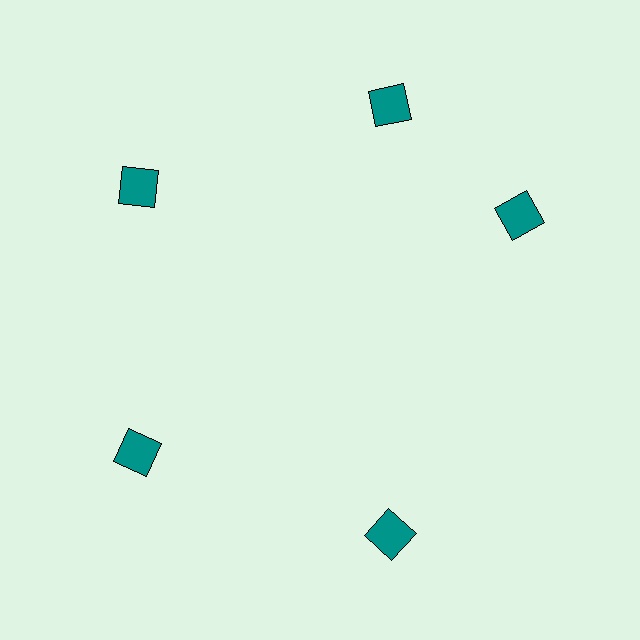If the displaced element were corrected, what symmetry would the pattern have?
It would have 5-fold rotational symmetry — the pattern would map onto itself every 72 degrees.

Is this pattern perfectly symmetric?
No. The 5 teal squares are arranged in a ring, but one element near the 3 o'clock position is rotated out of alignment along the ring, breaking the 5-fold rotational symmetry.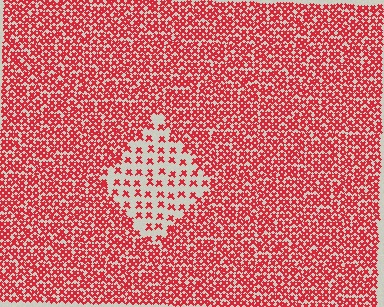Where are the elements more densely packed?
The elements are more densely packed outside the diamond boundary.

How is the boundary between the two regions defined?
The boundary is defined by a change in element density (approximately 2.7x ratio). All elements are the same color, size, and shape.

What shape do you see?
I see a diamond.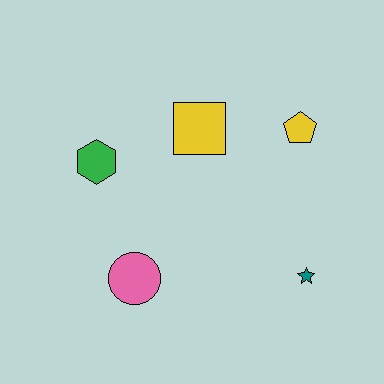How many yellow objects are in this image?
There are 2 yellow objects.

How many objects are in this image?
There are 5 objects.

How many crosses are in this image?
There are no crosses.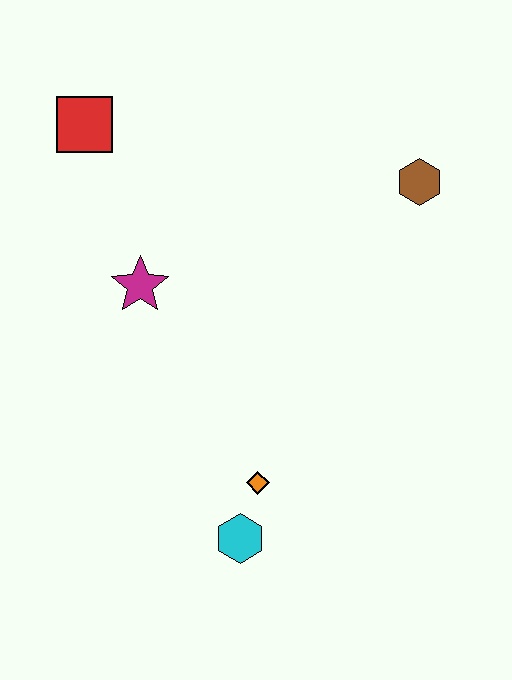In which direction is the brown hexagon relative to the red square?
The brown hexagon is to the right of the red square.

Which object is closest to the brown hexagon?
The magenta star is closest to the brown hexagon.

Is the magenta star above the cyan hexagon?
Yes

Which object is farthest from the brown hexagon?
The cyan hexagon is farthest from the brown hexagon.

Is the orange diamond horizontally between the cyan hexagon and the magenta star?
No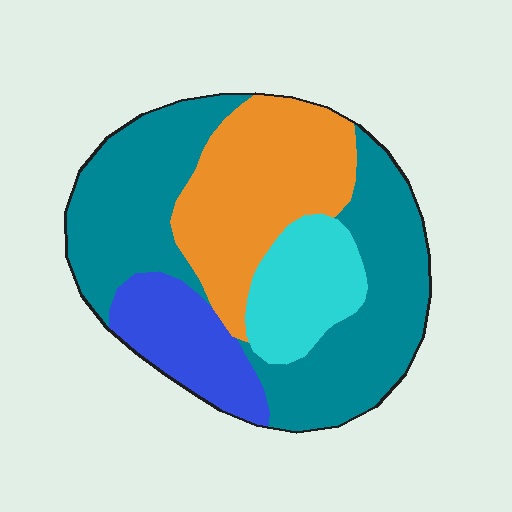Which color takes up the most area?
Teal, at roughly 45%.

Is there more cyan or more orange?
Orange.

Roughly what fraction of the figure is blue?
Blue takes up about one eighth (1/8) of the figure.